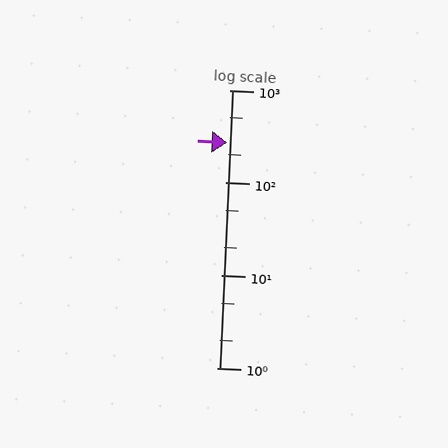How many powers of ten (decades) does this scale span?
The scale spans 3 decades, from 1 to 1000.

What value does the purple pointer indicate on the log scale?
The pointer indicates approximately 270.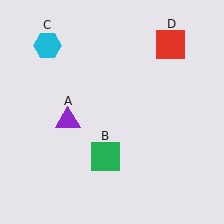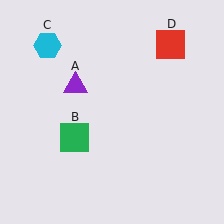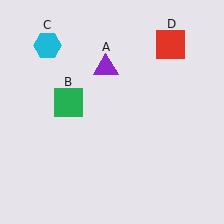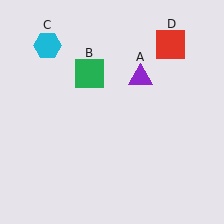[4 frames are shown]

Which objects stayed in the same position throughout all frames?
Cyan hexagon (object C) and red square (object D) remained stationary.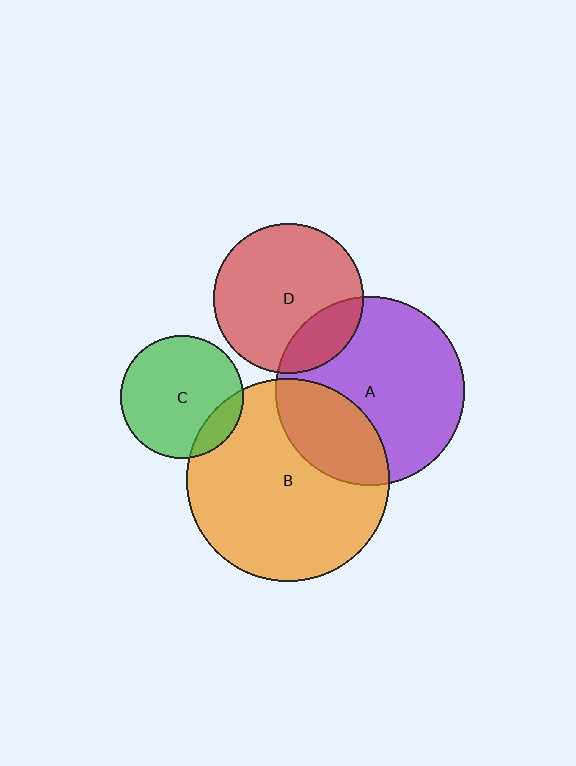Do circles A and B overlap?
Yes.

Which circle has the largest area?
Circle B (orange).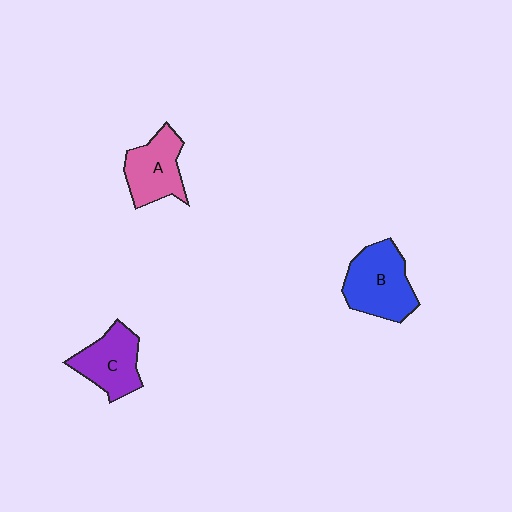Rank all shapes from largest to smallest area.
From largest to smallest: B (blue), C (purple), A (pink).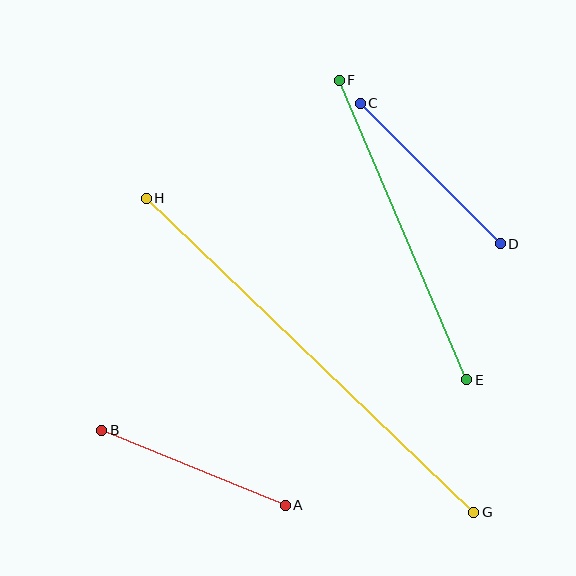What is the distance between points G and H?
The distance is approximately 454 pixels.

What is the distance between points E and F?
The distance is approximately 326 pixels.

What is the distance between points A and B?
The distance is approximately 198 pixels.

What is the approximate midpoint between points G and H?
The midpoint is at approximately (310, 355) pixels.